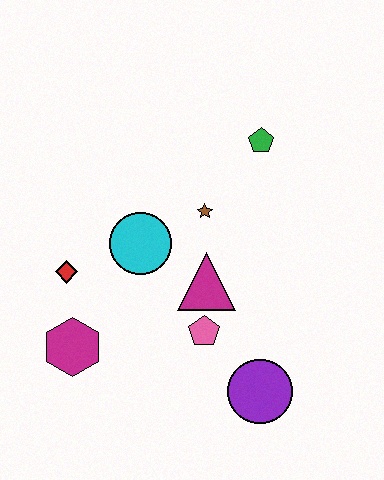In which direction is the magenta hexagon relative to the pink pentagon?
The magenta hexagon is to the left of the pink pentagon.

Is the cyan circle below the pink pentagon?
No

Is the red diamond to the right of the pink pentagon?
No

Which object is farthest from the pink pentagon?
The green pentagon is farthest from the pink pentagon.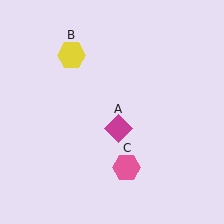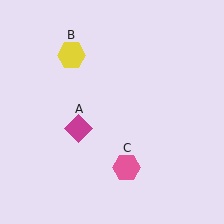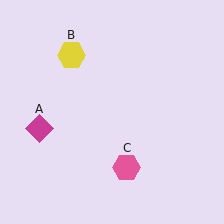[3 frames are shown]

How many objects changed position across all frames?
1 object changed position: magenta diamond (object A).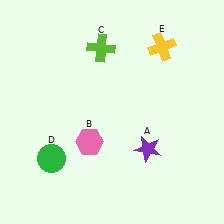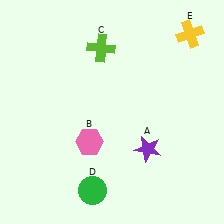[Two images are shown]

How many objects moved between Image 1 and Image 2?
2 objects moved between the two images.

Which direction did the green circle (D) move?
The green circle (D) moved right.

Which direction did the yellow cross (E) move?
The yellow cross (E) moved right.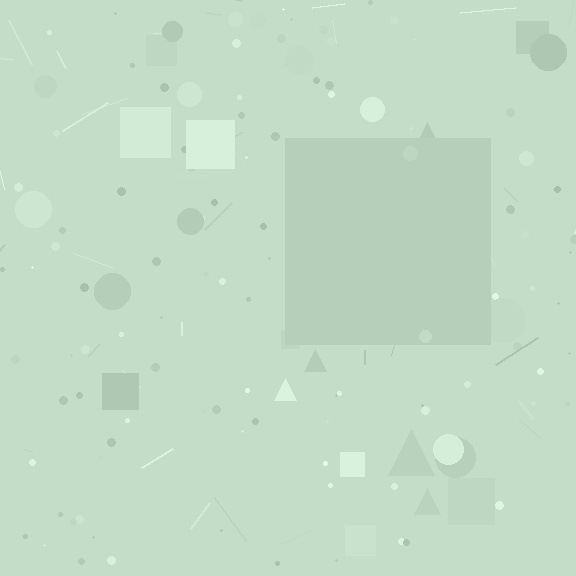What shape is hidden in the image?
A square is hidden in the image.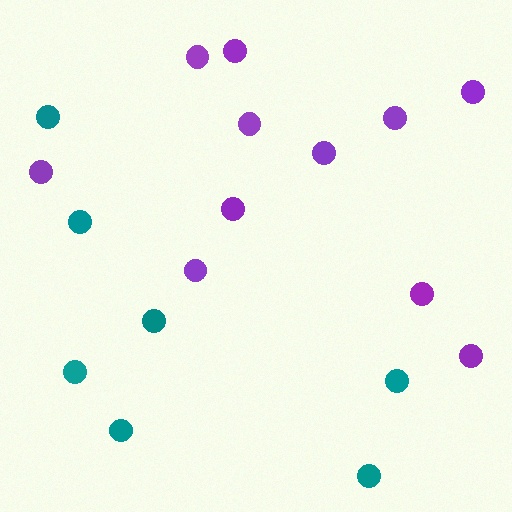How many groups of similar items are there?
There are 2 groups: one group of purple circles (11) and one group of teal circles (7).